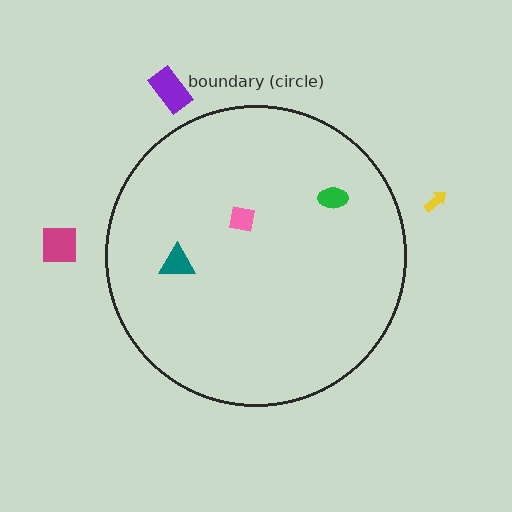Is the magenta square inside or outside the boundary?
Outside.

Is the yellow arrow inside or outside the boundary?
Outside.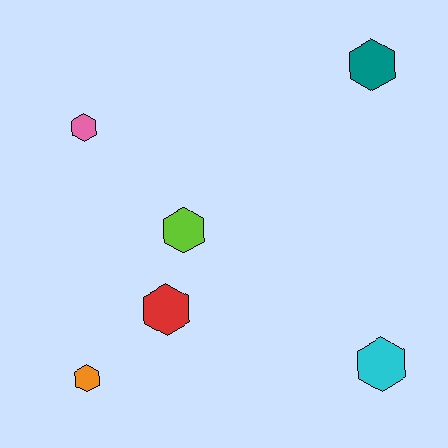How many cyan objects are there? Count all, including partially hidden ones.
There is 1 cyan object.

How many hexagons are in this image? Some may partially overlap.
There are 6 hexagons.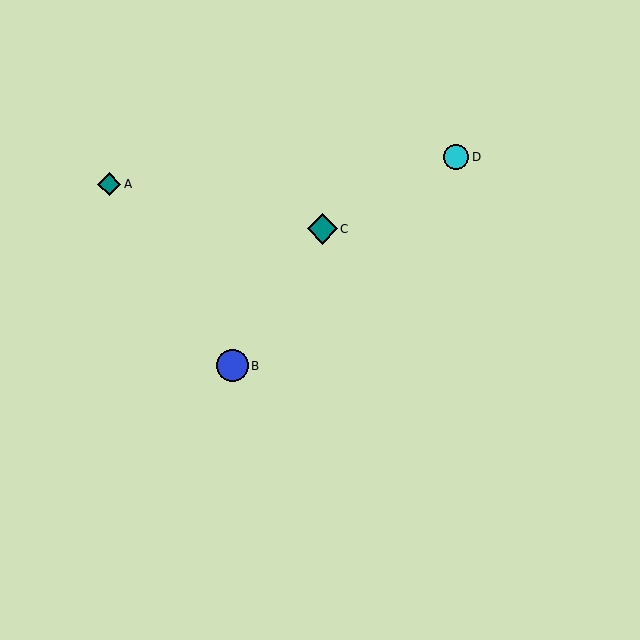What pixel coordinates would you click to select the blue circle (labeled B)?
Click at (232, 366) to select the blue circle B.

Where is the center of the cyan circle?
The center of the cyan circle is at (456, 157).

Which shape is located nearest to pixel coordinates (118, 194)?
The teal diamond (labeled A) at (109, 184) is nearest to that location.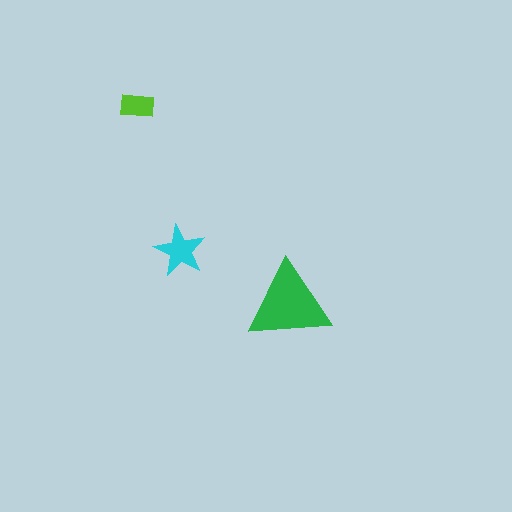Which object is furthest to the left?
The lime rectangle is leftmost.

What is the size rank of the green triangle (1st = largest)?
1st.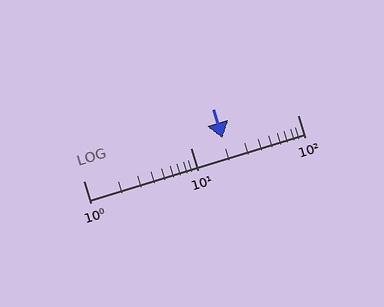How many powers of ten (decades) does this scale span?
The scale spans 2 decades, from 1 to 100.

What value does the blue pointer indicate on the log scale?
The pointer indicates approximately 20.